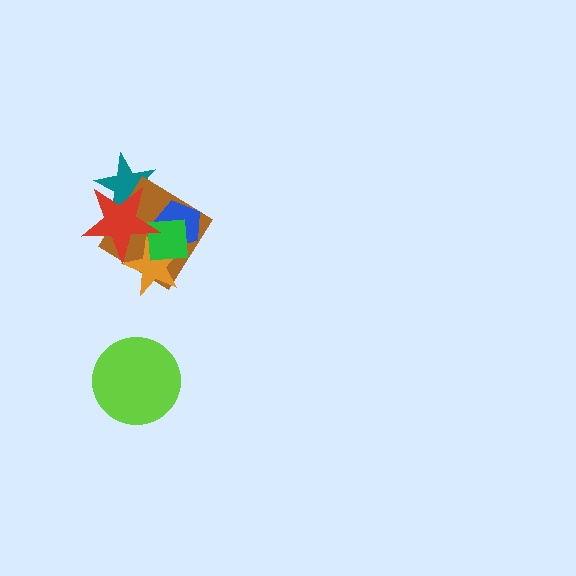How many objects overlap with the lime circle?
0 objects overlap with the lime circle.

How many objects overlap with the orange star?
4 objects overlap with the orange star.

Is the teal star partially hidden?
Yes, it is partially covered by another shape.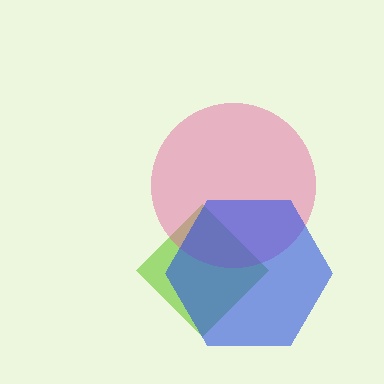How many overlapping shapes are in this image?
There are 3 overlapping shapes in the image.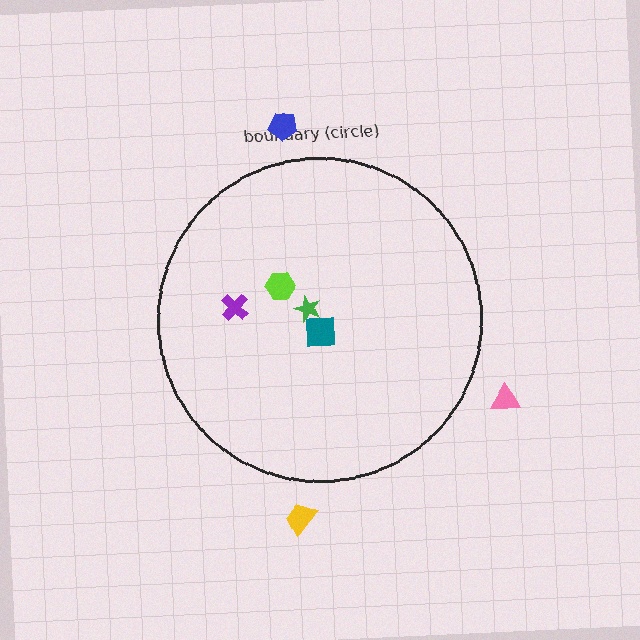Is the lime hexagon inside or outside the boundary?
Inside.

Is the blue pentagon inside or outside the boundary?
Outside.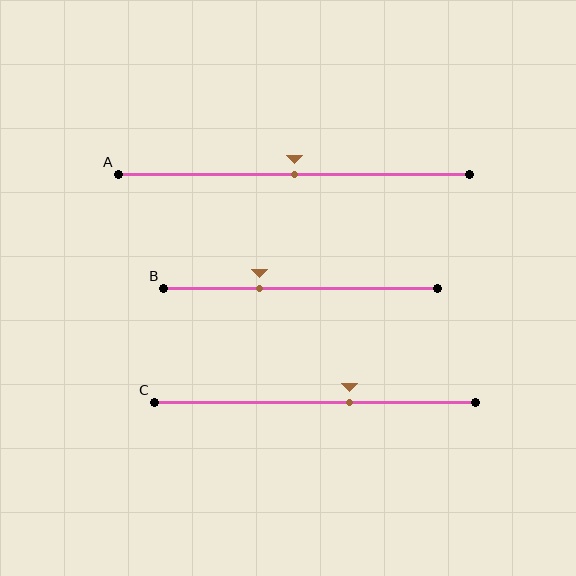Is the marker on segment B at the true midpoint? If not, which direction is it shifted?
No, the marker on segment B is shifted to the left by about 15% of the segment length.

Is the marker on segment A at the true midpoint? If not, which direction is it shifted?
Yes, the marker on segment A is at the true midpoint.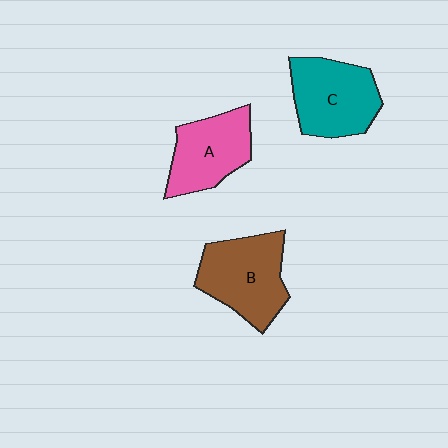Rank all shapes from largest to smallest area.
From largest to smallest: B (brown), C (teal), A (pink).